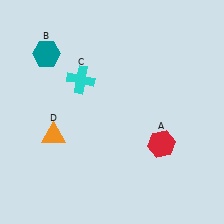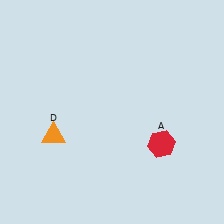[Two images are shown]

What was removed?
The cyan cross (C), the teal hexagon (B) were removed in Image 2.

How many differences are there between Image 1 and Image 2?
There are 2 differences between the two images.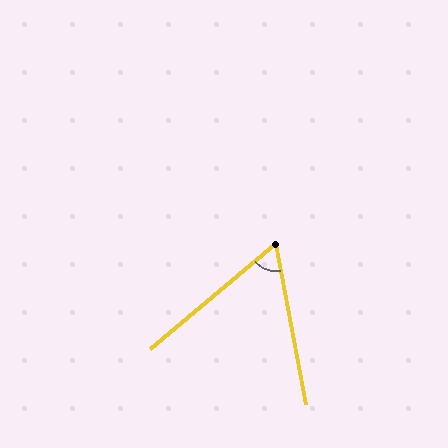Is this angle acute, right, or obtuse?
It is acute.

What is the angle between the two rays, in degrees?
Approximately 61 degrees.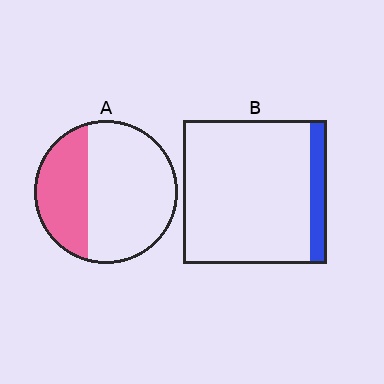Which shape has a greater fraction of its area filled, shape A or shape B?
Shape A.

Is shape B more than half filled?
No.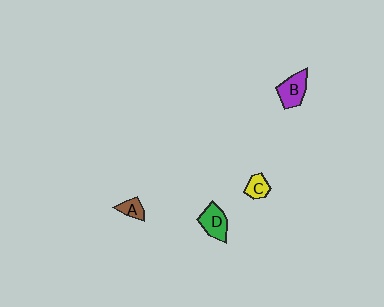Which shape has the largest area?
Shape B (purple).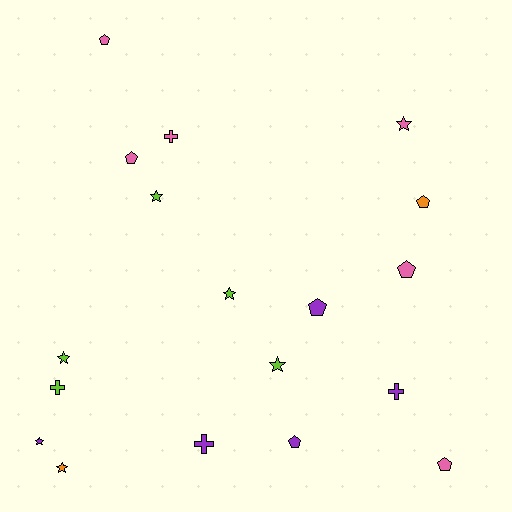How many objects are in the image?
There are 18 objects.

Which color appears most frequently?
Pink, with 6 objects.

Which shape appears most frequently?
Pentagon, with 7 objects.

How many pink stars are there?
There is 1 pink star.